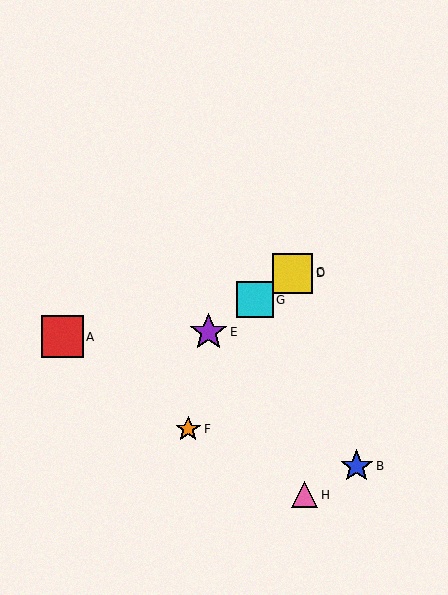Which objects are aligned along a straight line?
Objects C, D, E, G are aligned along a straight line.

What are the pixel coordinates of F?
Object F is at (188, 429).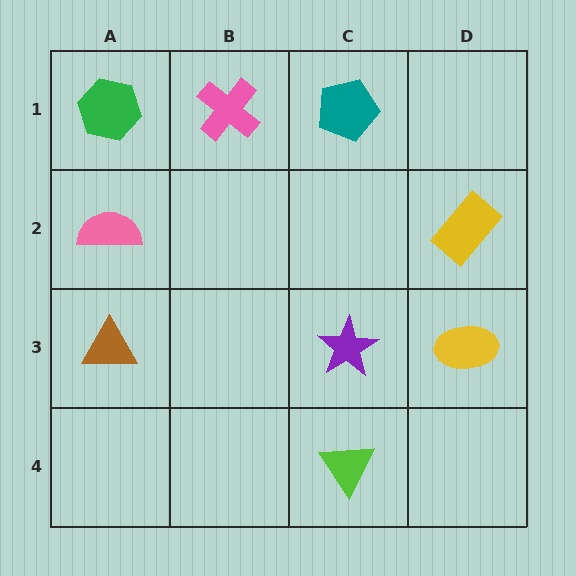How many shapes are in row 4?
1 shape.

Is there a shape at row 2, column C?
No, that cell is empty.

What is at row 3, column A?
A brown triangle.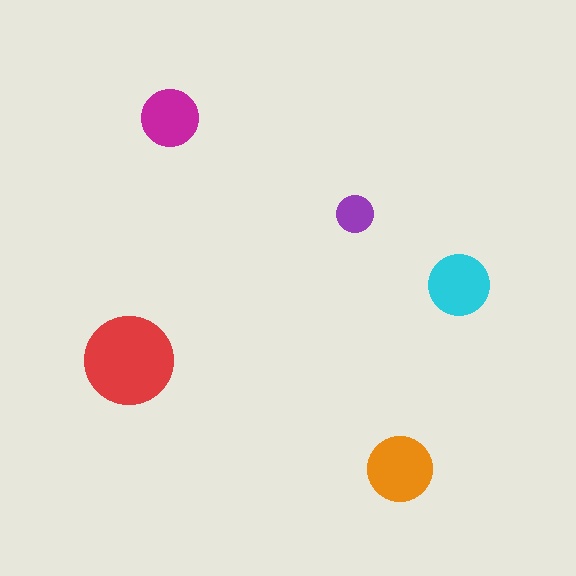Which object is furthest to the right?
The cyan circle is rightmost.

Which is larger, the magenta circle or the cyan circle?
The cyan one.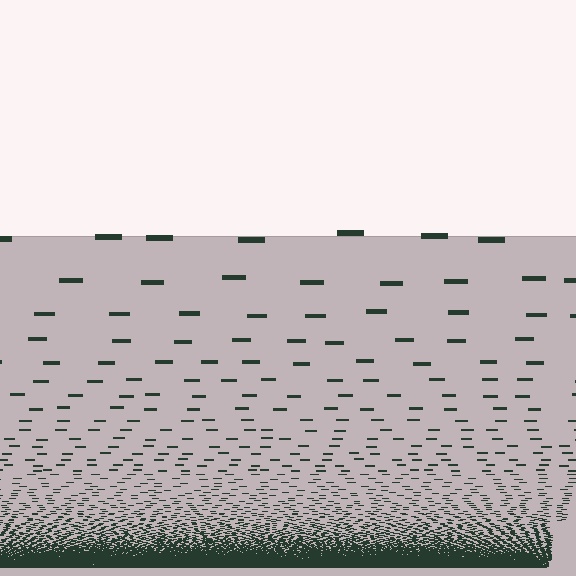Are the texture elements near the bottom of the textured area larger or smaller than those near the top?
Smaller. The gradient is inverted — elements near the bottom are smaller and denser.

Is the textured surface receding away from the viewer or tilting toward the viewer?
The surface appears to tilt toward the viewer. Texture elements get larger and sparser toward the top.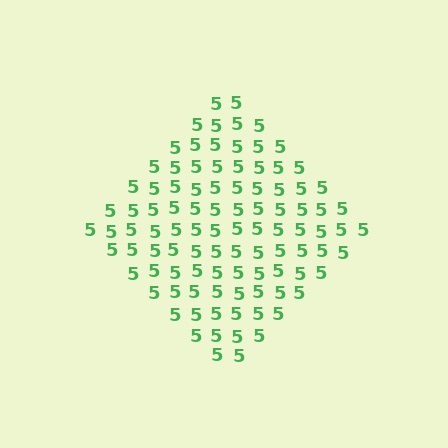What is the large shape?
The large shape is a diamond.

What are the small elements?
The small elements are digit 5's.